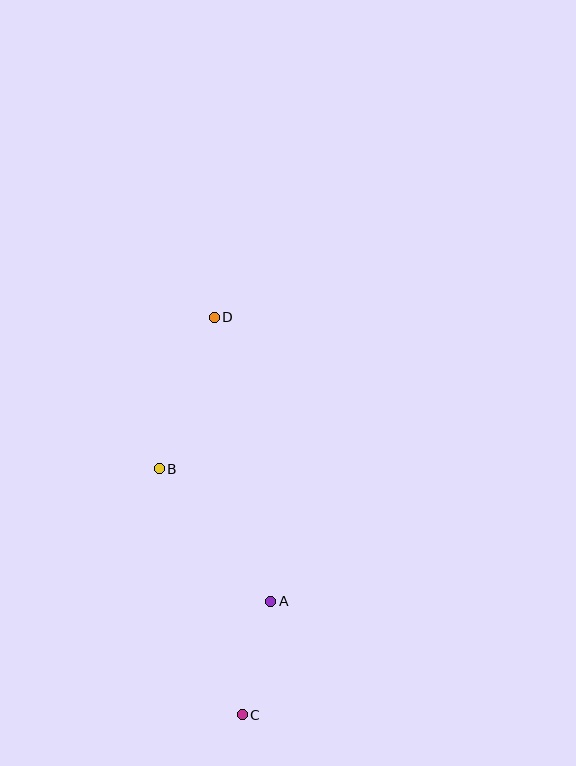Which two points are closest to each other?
Points A and C are closest to each other.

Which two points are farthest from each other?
Points C and D are farthest from each other.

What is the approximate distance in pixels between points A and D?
The distance between A and D is approximately 290 pixels.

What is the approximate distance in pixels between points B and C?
The distance between B and C is approximately 260 pixels.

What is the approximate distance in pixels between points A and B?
The distance between A and B is approximately 173 pixels.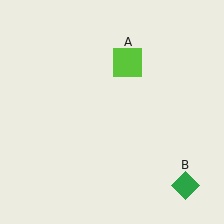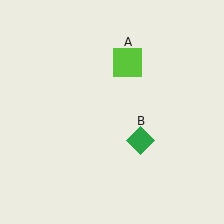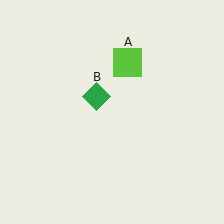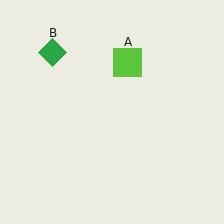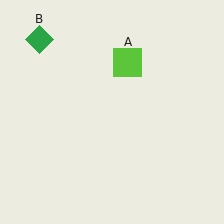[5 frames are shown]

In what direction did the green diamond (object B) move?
The green diamond (object B) moved up and to the left.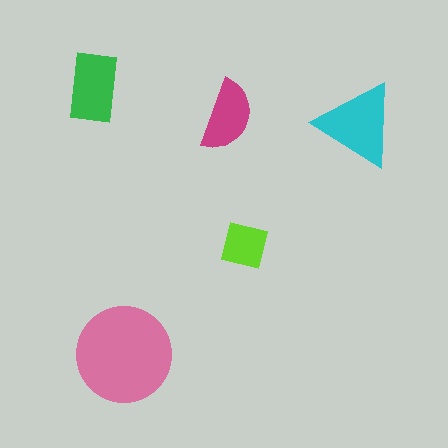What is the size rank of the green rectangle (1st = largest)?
3rd.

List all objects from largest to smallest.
The pink circle, the cyan triangle, the green rectangle, the magenta semicircle, the lime square.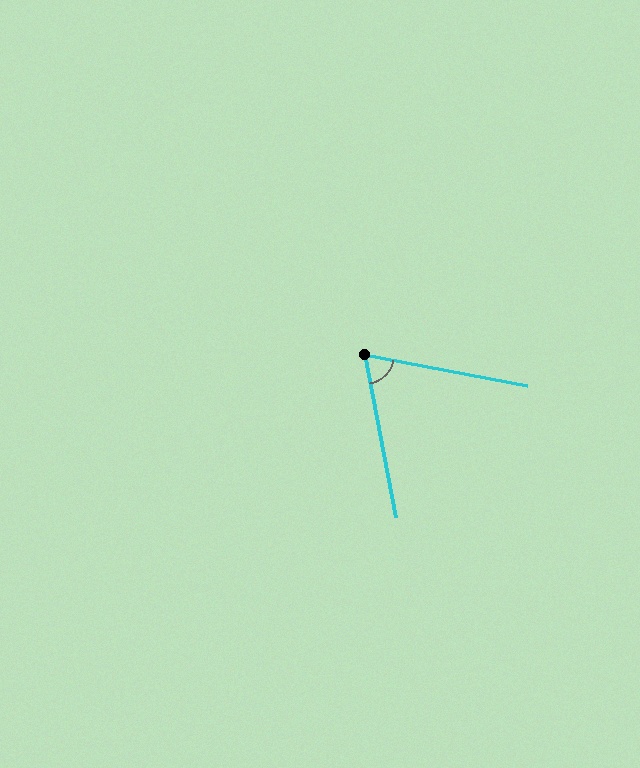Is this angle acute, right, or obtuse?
It is acute.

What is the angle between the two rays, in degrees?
Approximately 68 degrees.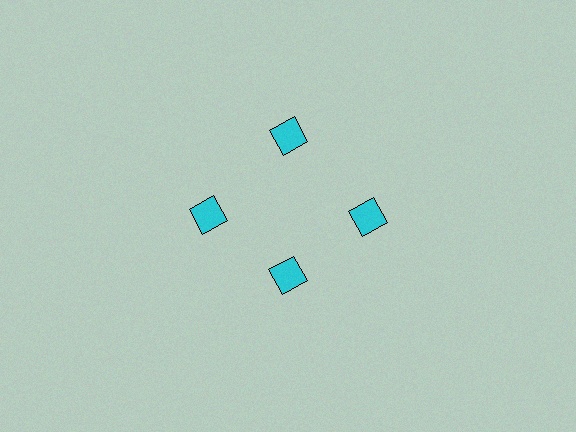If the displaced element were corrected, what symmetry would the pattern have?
It would have 4-fold rotational symmetry — the pattern would map onto itself every 90 degrees.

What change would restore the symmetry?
The symmetry would be restored by moving it outward, back onto the ring so that all 4 squares sit at equal angles and equal distance from the center.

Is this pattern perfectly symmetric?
No. The 4 cyan squares are arranged in a ring, but one element near the 6 o'clock position is pulled inward toward the center, breaking the 4-fold rotational symmetry.